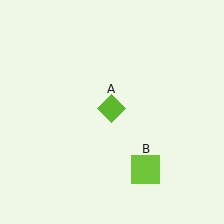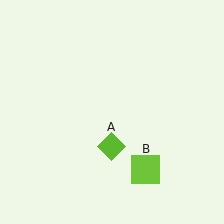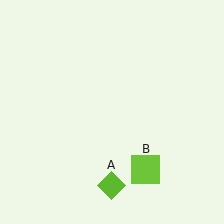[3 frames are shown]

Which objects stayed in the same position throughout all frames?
Lime square (object B) remained stationary.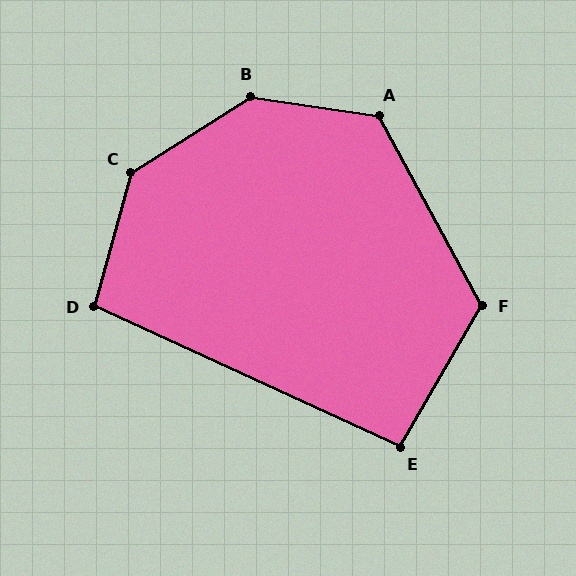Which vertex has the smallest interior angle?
E, at approximately 95 degrees.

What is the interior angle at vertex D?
Approximately 99 degrees (obtuse).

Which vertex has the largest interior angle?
B, at approximately 139 degrees.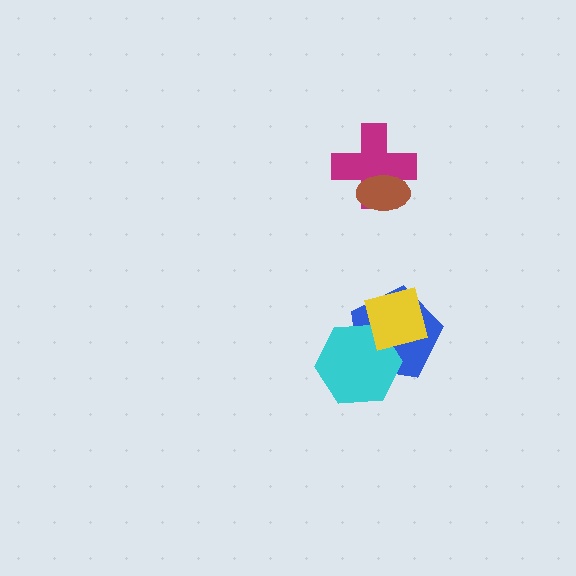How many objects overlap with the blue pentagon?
2 objects overlap with the blue pentagon.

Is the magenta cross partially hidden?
Yes, it is partially covered by another shape.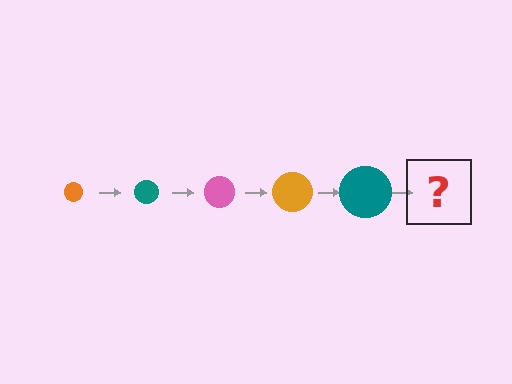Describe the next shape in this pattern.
It should be a pink circle, larger than the previous one.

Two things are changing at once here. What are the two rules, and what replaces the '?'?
The two rules are that the circle grows larger each step and the color cycles through orange, teal, and pink. The '?' should be a pink circle, larger than the previous one.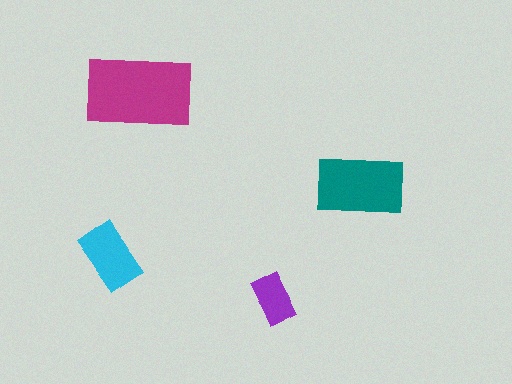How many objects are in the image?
There are 4 objects in the image.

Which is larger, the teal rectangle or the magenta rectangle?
The magenta one.